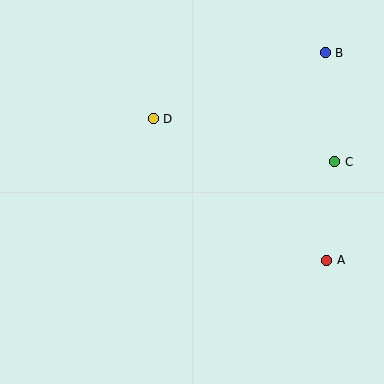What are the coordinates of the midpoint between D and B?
The midpoint between D and B is at (239, 86).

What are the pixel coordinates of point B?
Point B is at (325, 53).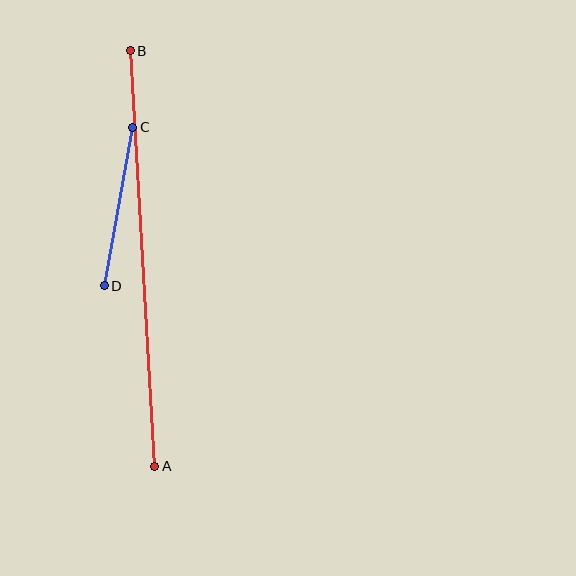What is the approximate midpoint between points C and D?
The midpoint is at approximately (119, 206) pixels.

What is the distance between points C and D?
The distance is approximately 161 pixels.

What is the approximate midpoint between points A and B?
The midpoint is at approximately (142, 259) pixels.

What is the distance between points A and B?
The distance is approximately 417 pixels.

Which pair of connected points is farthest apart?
Points A and B are farthest apart.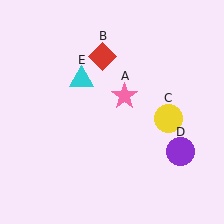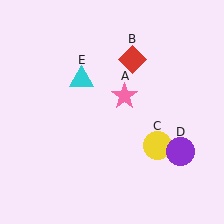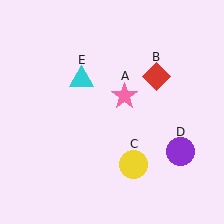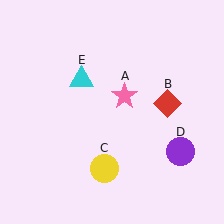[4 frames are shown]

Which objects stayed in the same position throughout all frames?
Pink star (object A) and purple circle (object D) and cyan triangle (object E) remained stationary.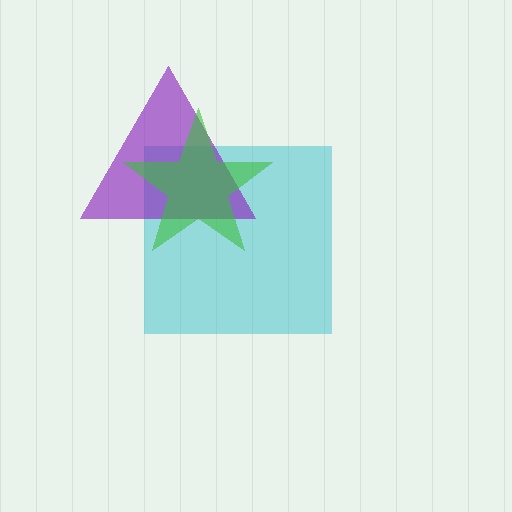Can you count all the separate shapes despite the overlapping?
Yes, there are 3 separate shapes.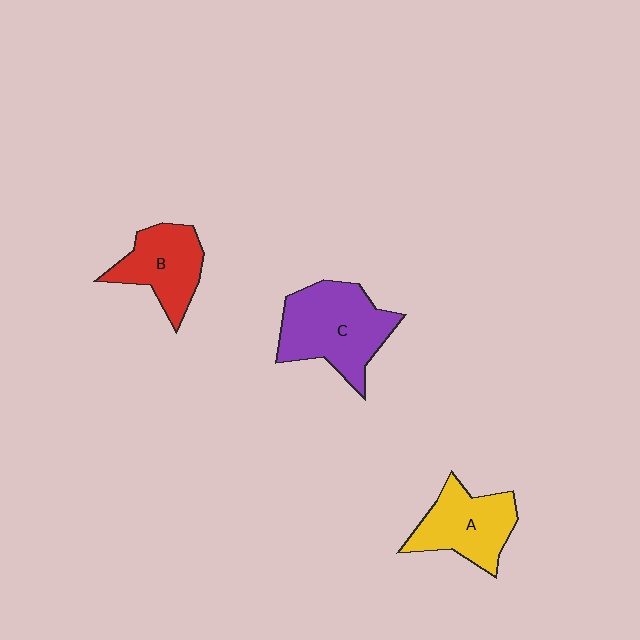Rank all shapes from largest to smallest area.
From largest to smallest: C (purple), A (yellow), B (red).